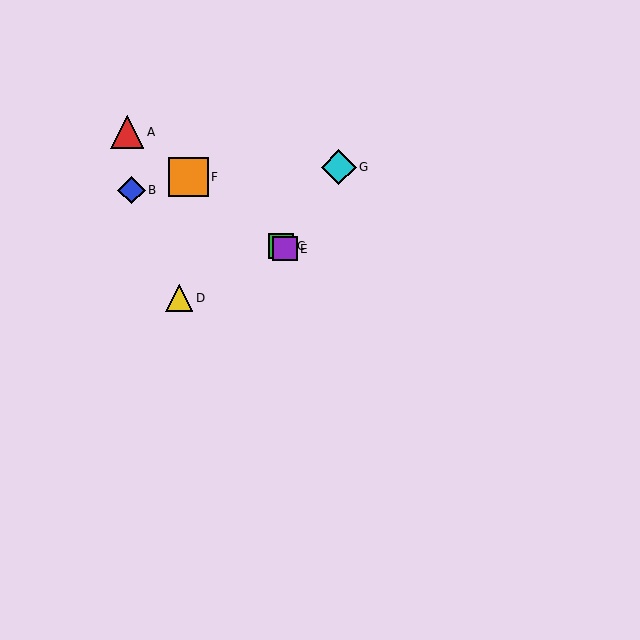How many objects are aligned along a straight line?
4 objects (A, C, E, F) are aligned along a straight line.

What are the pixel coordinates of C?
Object C is at (281, 246).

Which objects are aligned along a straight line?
Objects A, C, E, F are aligned along a straight line.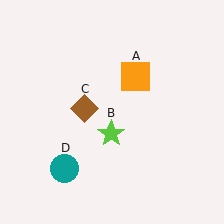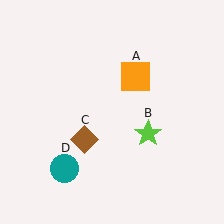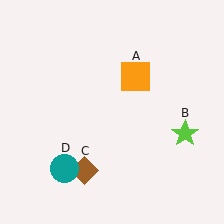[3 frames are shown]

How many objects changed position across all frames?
2 objects changed position: lime star (object B), brown diamond (object C).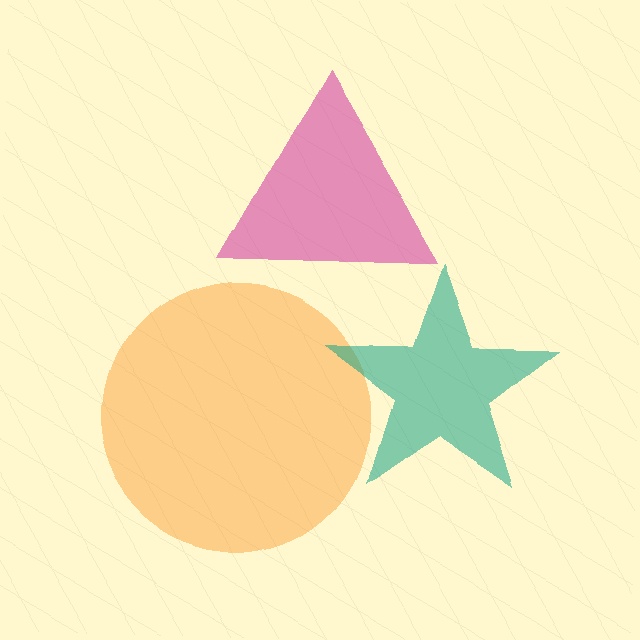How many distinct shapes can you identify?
There are 3 distinct shapes: a magenta triangle, an orange circle, a teal star.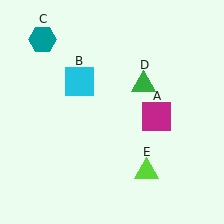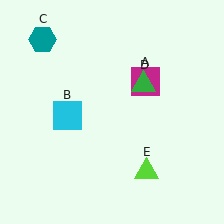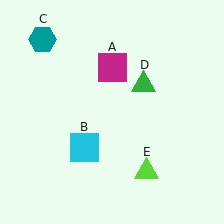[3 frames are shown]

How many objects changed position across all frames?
2 objects changed position: magenta square (object A), cyan square (object B).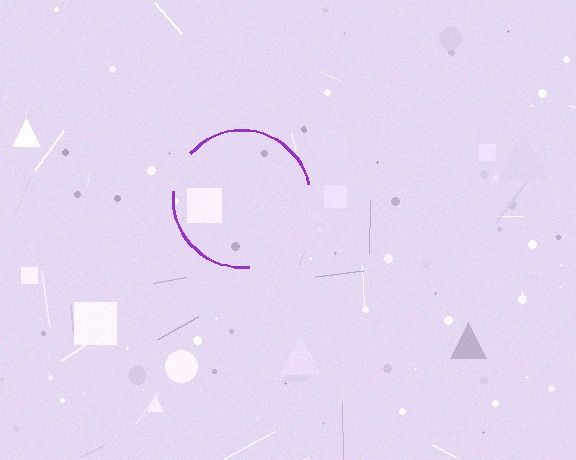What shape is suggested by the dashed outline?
The dashed outline suggests a circle.